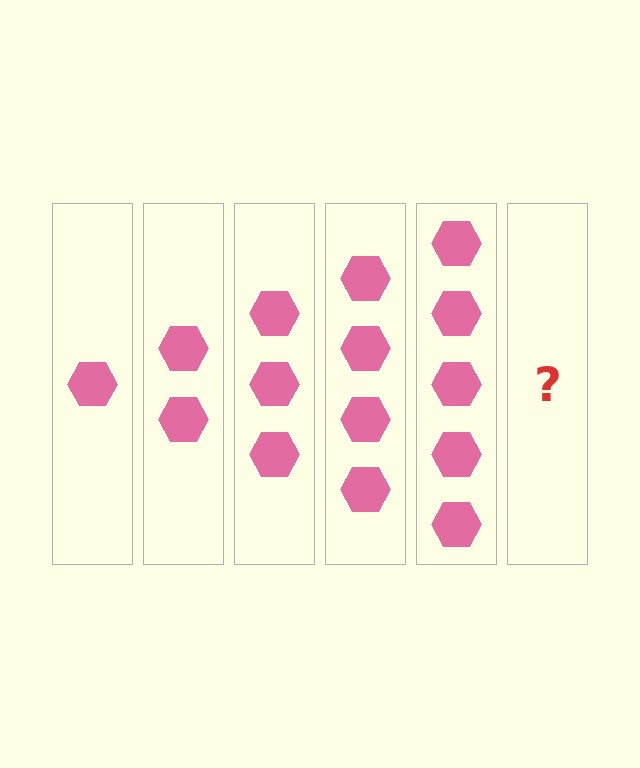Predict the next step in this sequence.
The next step is 6 hexagons.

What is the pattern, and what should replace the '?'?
The pattern is that each step adds one more hexagon. The '?' should be 6 hexagons.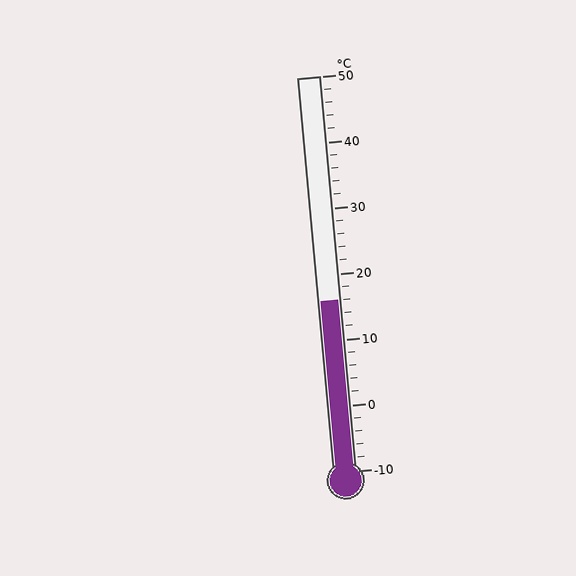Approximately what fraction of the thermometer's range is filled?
The thermometer is filled to approximately 45% of its range.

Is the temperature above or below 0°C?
The temperature is above 0°C.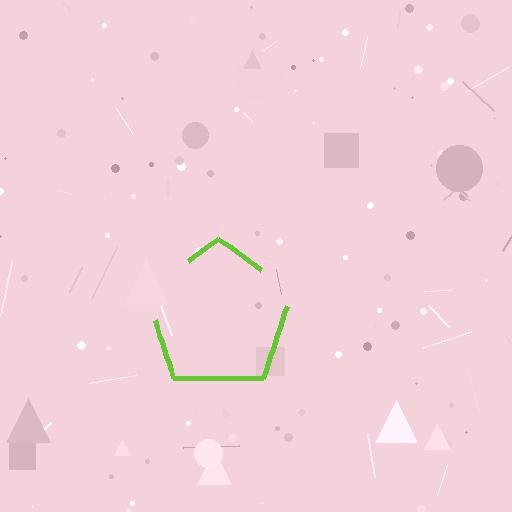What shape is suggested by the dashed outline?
The dashed outline suggests a pentagon.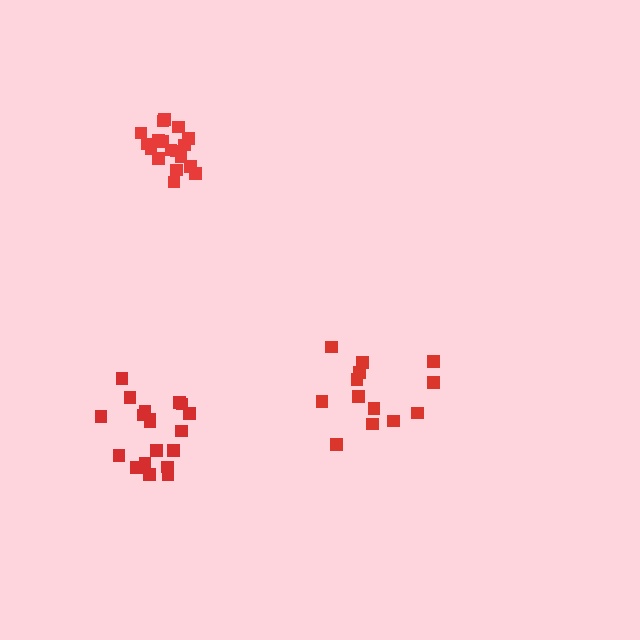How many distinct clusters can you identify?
There are 3 distinct clusters.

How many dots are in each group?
Group 1: 13 dots, Group 2: 18 dots, Group 3: 19 dots (50 total).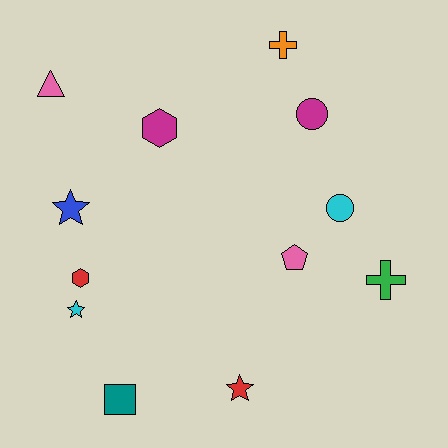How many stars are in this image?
There are 3 stars.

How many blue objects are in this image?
There is 1 blue object.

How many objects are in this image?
There are 12 objects.